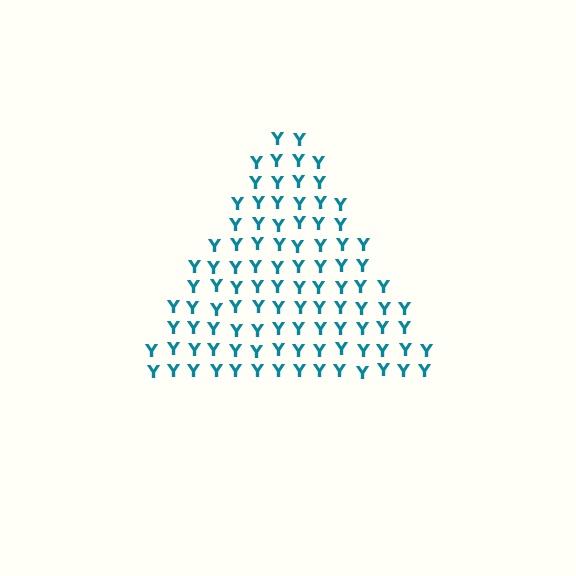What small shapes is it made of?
It is made of small letter Y's.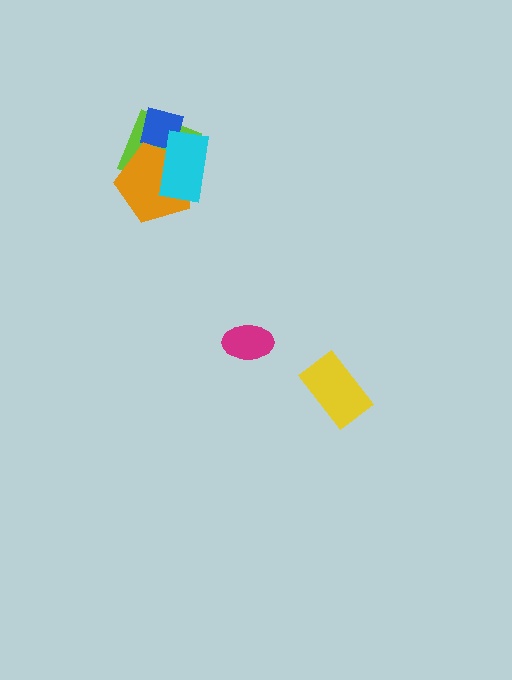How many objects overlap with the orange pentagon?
3 objects overlap with the orange pentagon.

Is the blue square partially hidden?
Yes, it is partially covered by another shape.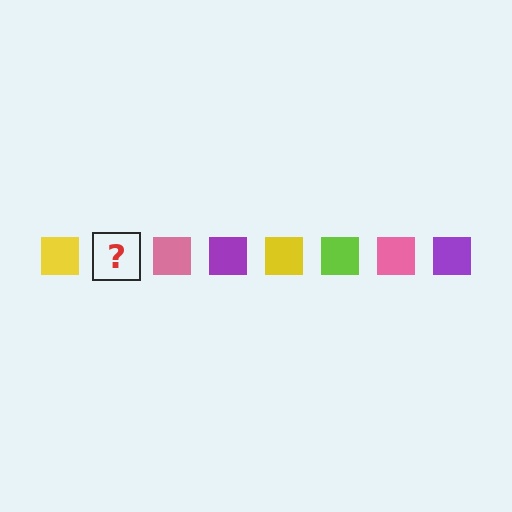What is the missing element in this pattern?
The missing element is a lime square.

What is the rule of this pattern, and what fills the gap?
The rule is that the pattern cycles through yellow, lime, pink, purple squares. The gap should be filled with a lime square.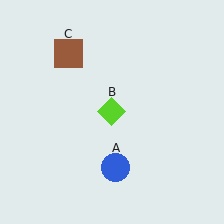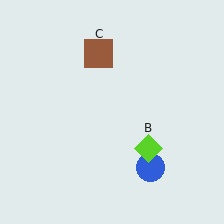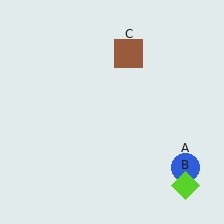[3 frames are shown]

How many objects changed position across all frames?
3 objects changed position: blue circle (object A), lime diamond (object B), brown square (object C).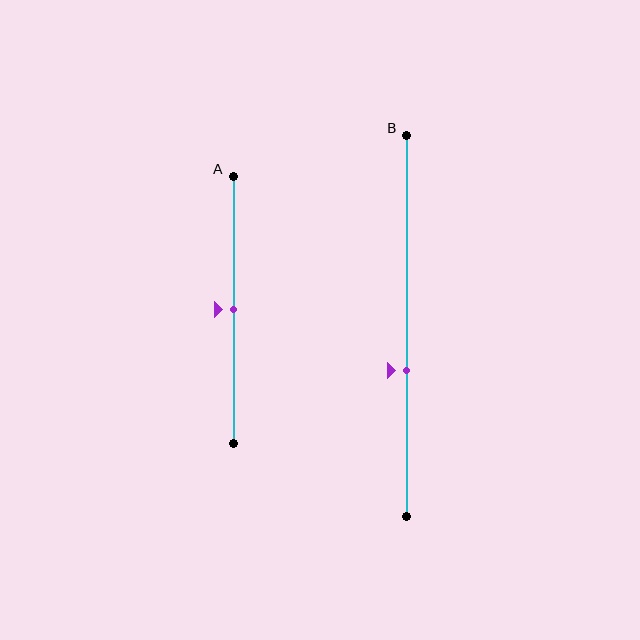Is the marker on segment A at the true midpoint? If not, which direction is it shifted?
Yes, the marker on segment A is at the true midpoint.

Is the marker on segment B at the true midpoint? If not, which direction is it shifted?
No, the marker on segment B is shifted downward by about 12% of the segment length.